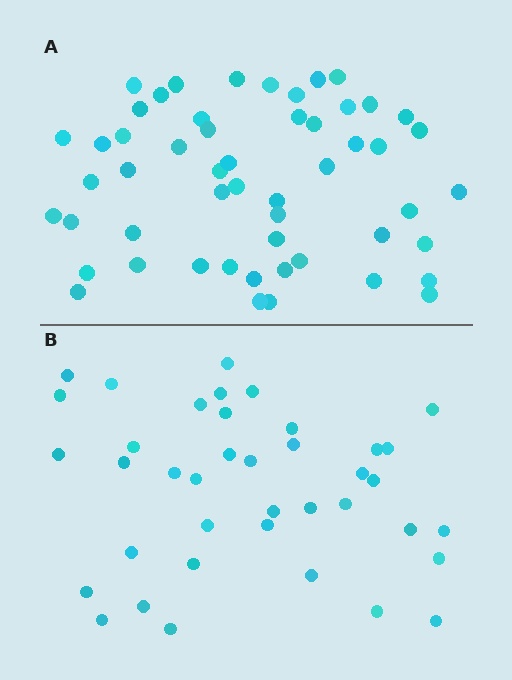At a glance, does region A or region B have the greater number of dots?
Region A (the top region) has more dots.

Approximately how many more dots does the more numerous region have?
Region A has approximately 15 more dots than region B.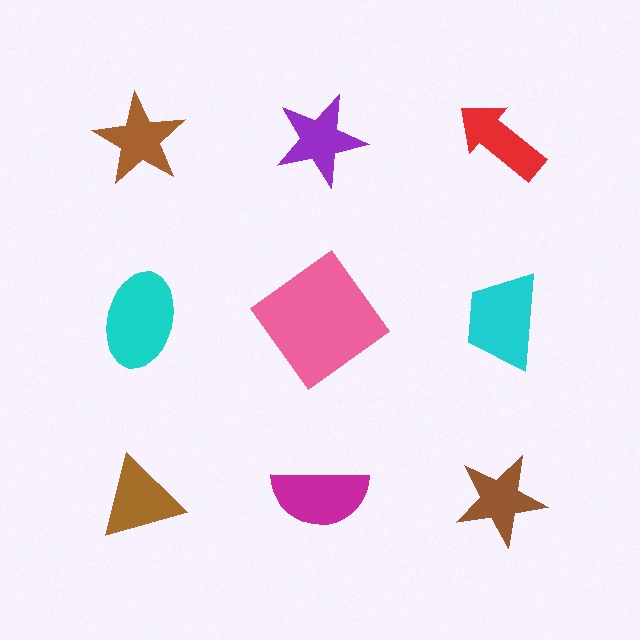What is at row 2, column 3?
A cyan trapezoid.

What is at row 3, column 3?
A brown star.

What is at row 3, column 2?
A magenta semicircle.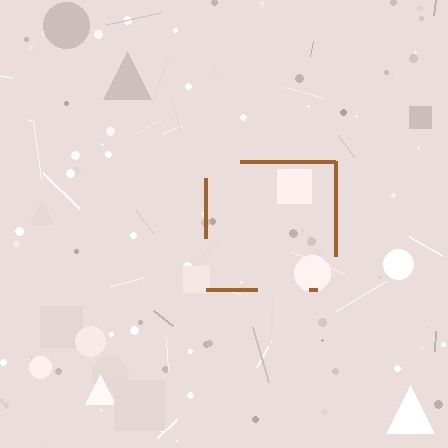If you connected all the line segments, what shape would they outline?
They would outline a square.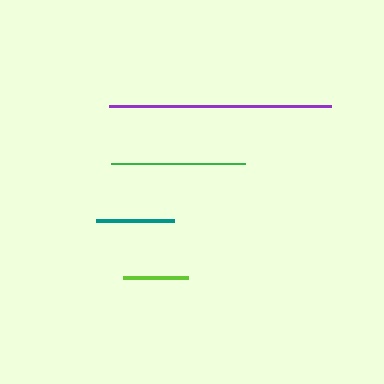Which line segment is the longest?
The purple line is the longest at approximately 222 pixels.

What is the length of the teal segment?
The teal segment is approximately 78 pixels long.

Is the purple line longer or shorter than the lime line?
The purple line is longer than the lime line.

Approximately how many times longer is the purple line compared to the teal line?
The purple line is approximately 2.8 times the length of the teal line.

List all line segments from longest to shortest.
From longest to shortest: purple, green, teal, lime.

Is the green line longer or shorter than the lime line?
The green line is longer than the lime line.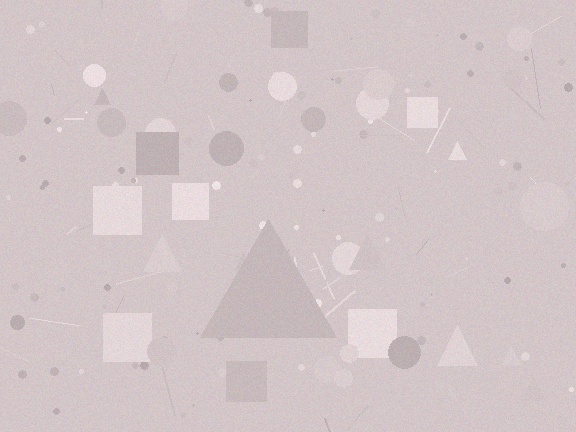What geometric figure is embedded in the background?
A triangle is embedded in the background.